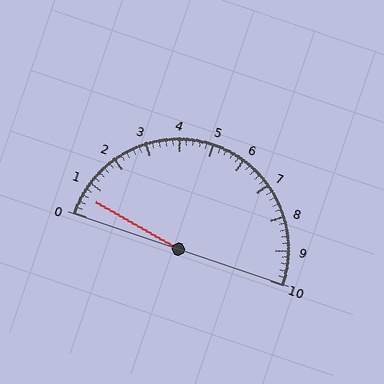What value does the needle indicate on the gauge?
The needle indicates approximately 0.6.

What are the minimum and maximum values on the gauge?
The gauge ranges from 0 to 10.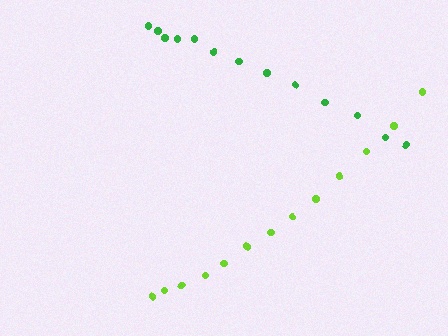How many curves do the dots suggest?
There are 2 distinct paths.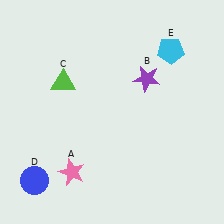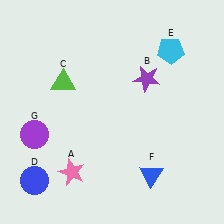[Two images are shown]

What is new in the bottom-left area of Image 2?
A purple circle (G) was added in the bottom-left area of Image 2.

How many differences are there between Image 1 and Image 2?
There are 2 differences between the two images.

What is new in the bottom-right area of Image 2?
A blue triangle (F) was added in the bottom-right area of Image 2.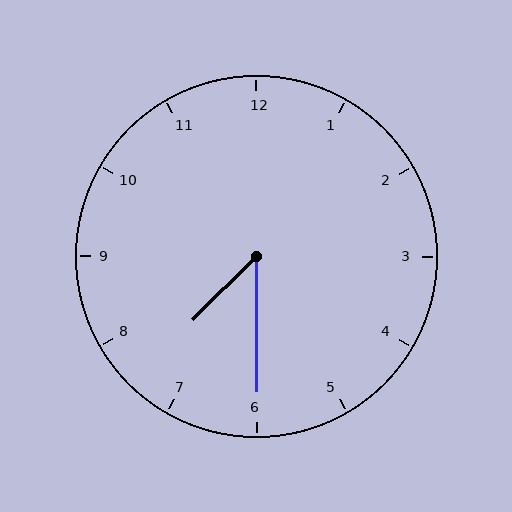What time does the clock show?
7:30.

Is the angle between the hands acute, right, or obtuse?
It is acute.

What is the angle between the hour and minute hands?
Approximately 45 degrees.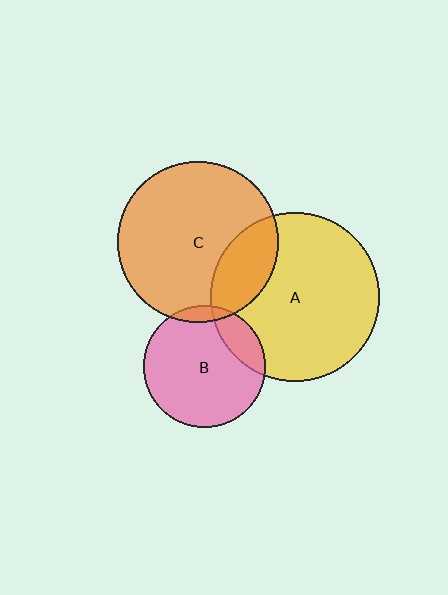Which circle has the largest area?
Circle A (yellow).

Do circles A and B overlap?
Yes.